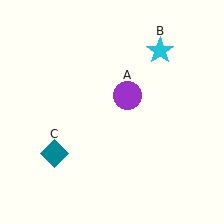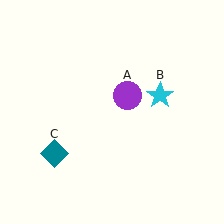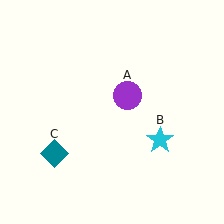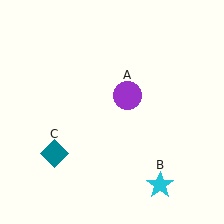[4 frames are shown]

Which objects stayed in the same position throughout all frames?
Purple circle (object A) and teal diamond (object C) remained stationary.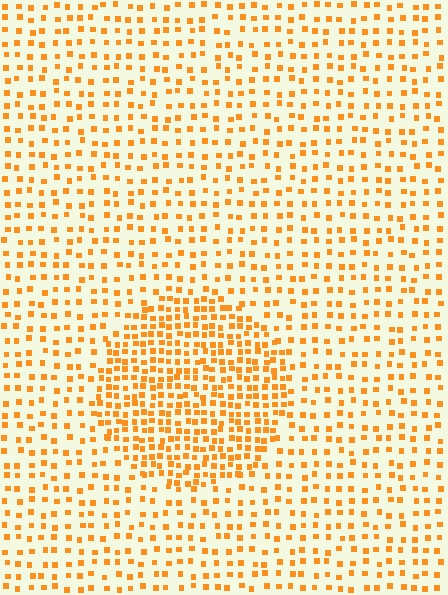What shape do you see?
I see a circle.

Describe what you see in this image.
The image contains small orange elements arranged at two different densities. A circle-shaped region is visible where the elements are more densely packed than the surrounding area.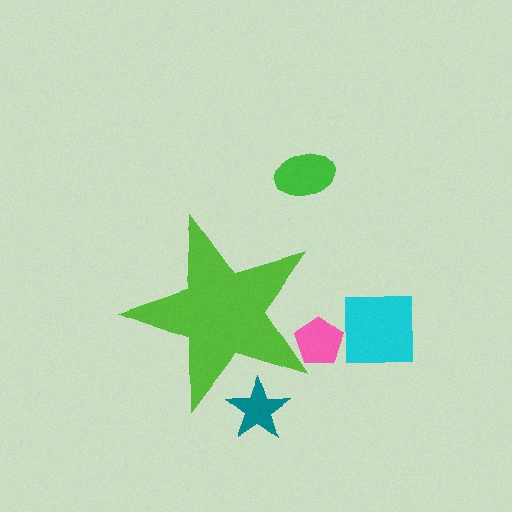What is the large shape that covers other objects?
A lime star.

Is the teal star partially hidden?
Yes, the teal star is partially hidden behind the lime star.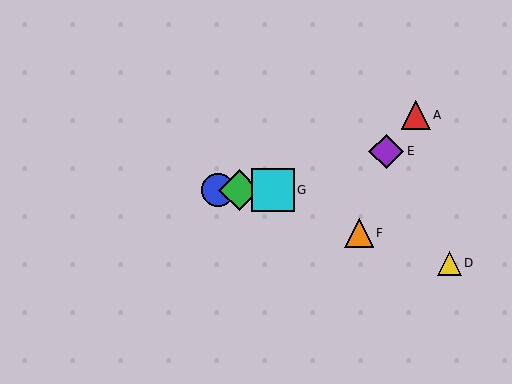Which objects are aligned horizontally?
Objects B, C, G are aligned horizontally.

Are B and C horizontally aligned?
Yes, both are at y≈190.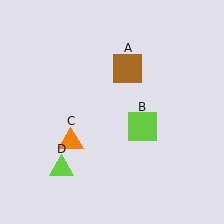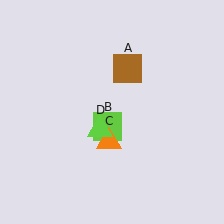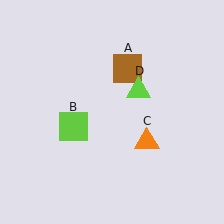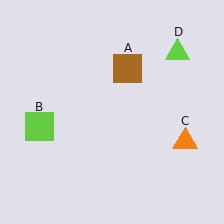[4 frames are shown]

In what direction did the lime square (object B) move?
The lime square (object B) moved left.